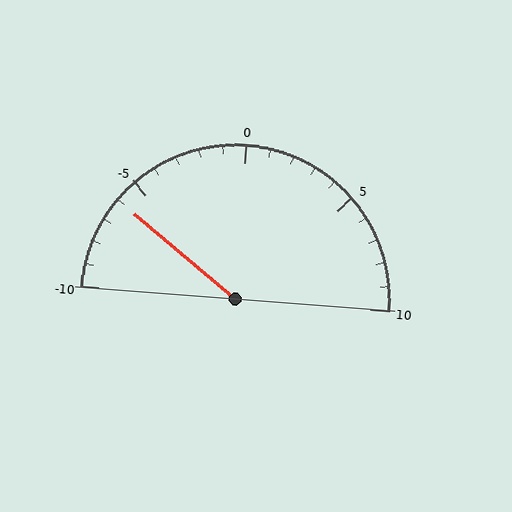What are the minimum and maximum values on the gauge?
The gauge ranges from -10 to 10.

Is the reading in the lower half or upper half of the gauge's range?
The reading is in the lower half of the range (-10 to 10).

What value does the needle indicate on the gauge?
The needle indicates approximately -6.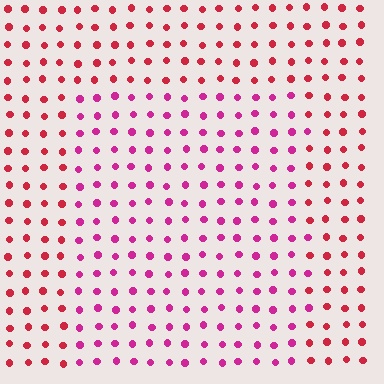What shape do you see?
I see a rectangle.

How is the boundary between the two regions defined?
The boundary is defined purely by a slight shift in hue (about 32 degrees). Spacing, size, and orientation are identical on both sides.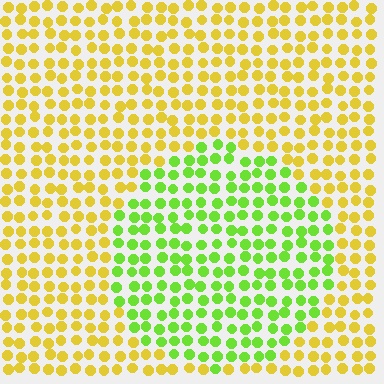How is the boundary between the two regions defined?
The boundary is defined purely by a slight shift in hue (about 49 degrees). Spacing, size, and orientation are identical on both sides.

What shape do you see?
I see a circle.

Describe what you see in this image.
The image is filled with small yellow elements in a uniform arrangement. A circle-shaped region is visible where the elements are tinted to a slightly different hue, forming a subtle color boundary.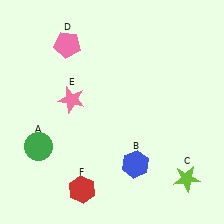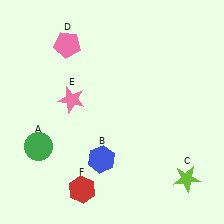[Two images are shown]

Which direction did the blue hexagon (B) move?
The blue hexagon (B) moved left.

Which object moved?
The blue hexagon (B) moved left.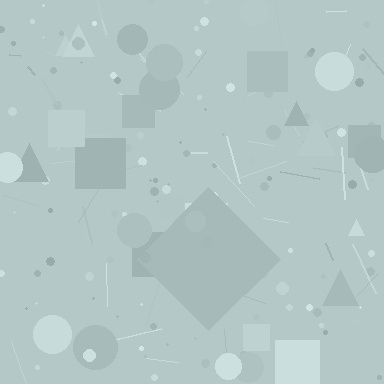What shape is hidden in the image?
A diamond is hidden in the image.